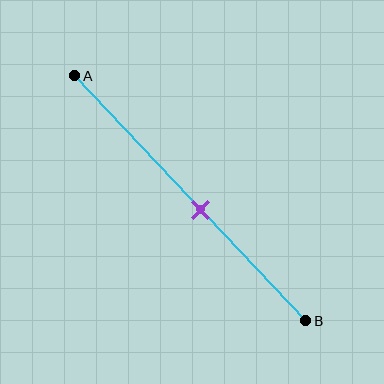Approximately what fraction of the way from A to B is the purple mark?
The purple mark is approximately 55% of the way from A to B.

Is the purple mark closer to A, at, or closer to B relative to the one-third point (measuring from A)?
The purple mark is closer to point B than the one-third point of segment AB.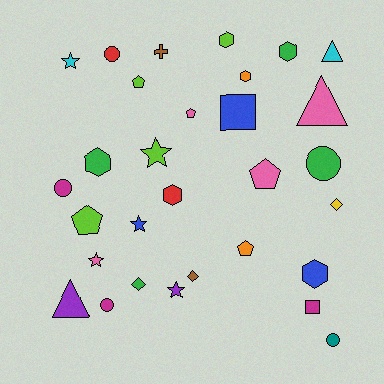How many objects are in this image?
There are 30 objects.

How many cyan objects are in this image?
There are 2 cyan objects.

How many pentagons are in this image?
There are 5 pentagons.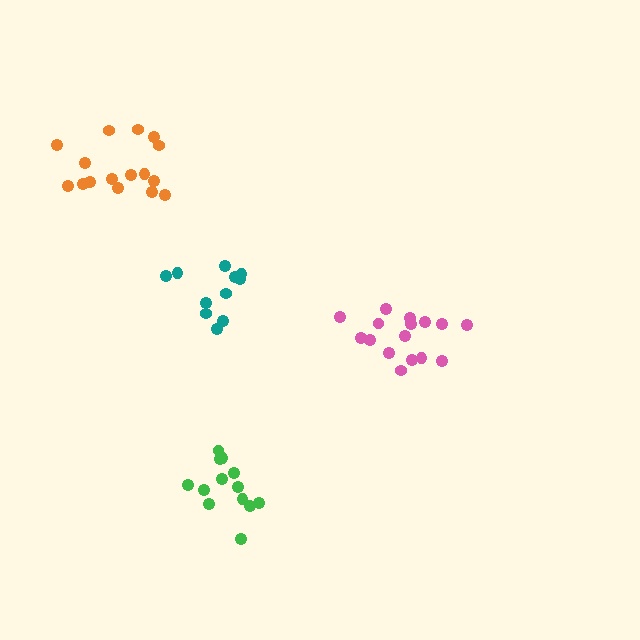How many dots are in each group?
Group 1: 16 dots, Group 2: 16 dots, Group 3: 11 dots, Group 4: 13 dots (56 total).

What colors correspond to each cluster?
The clusters are colored: orange, pink, teal, green.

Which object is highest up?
The orange cluster is topmost.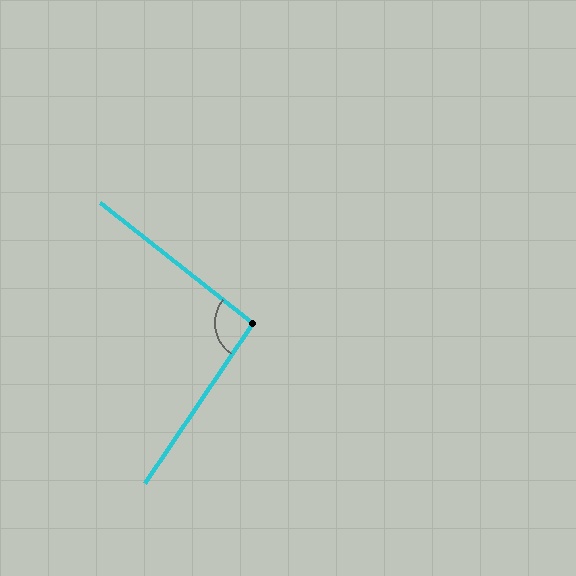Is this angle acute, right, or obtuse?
It is approximately a right angle.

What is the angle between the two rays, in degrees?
Approximately 94 degrees.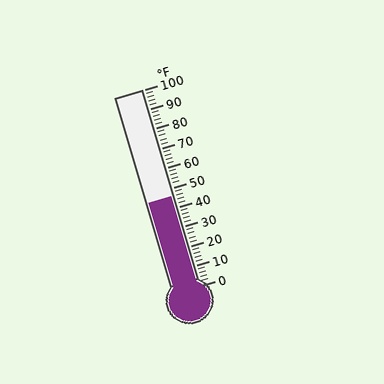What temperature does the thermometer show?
The thermometer shows approximately 46°F.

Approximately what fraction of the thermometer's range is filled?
The thermometer is filled to approximately 45% of its range.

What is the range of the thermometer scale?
The thermometer scale ranges from 0°F to 100°F.